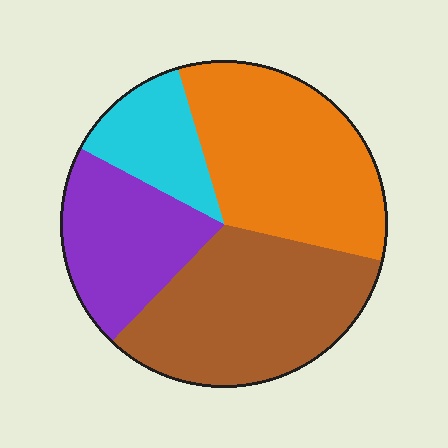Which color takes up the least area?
Cyan, at roughly 15%.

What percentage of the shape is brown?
Brown covers 33% of the shape.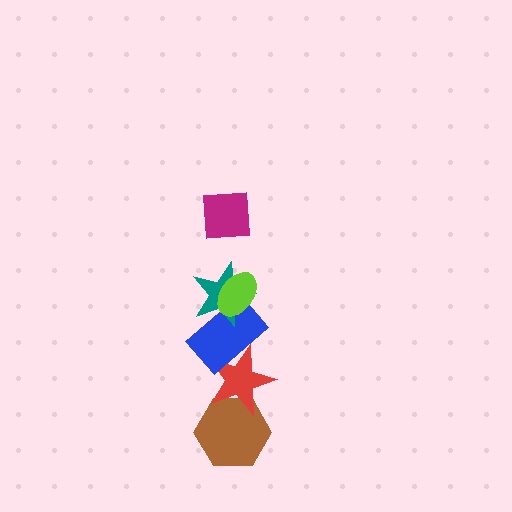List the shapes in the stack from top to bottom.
From top to bottom: the magenta square, the lime ellipse, the teal star, the blue rectangle, the red star, the brown hexagon.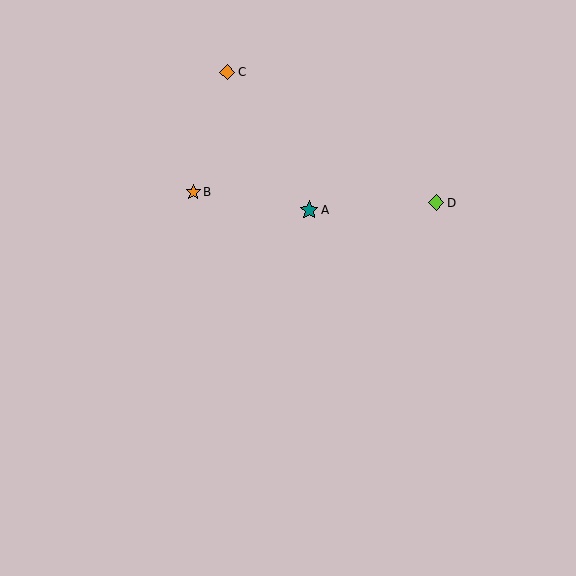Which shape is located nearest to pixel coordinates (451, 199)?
The lime diamond (labeled D) at (436, 203) is nearest to that location.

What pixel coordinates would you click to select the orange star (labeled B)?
Click at (193, 192) to select the orange star B.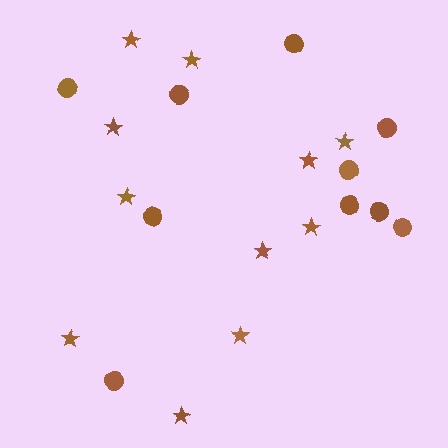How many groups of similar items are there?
There are 2 groups: one group of circles (10) and one group of stars (11).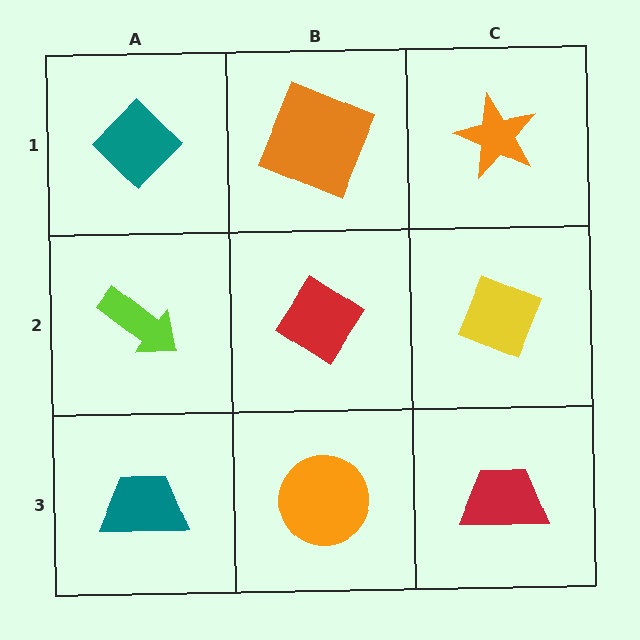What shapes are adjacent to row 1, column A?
A lime arrow (row 2, column A), an orange square (row 1, column B).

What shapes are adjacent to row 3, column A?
A lime arrow (row 2, column A), an orange circle (row 3, column B).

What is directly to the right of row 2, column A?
A red diamond.